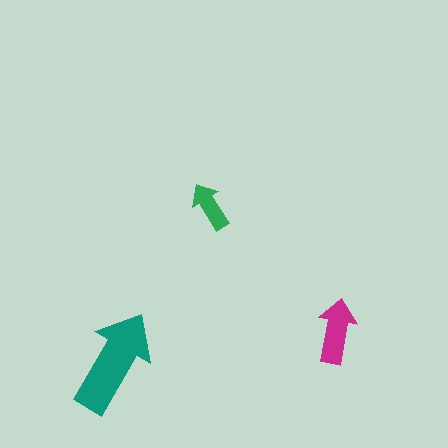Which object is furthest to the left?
The teal arrow is leftmost.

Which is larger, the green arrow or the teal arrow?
The teal one.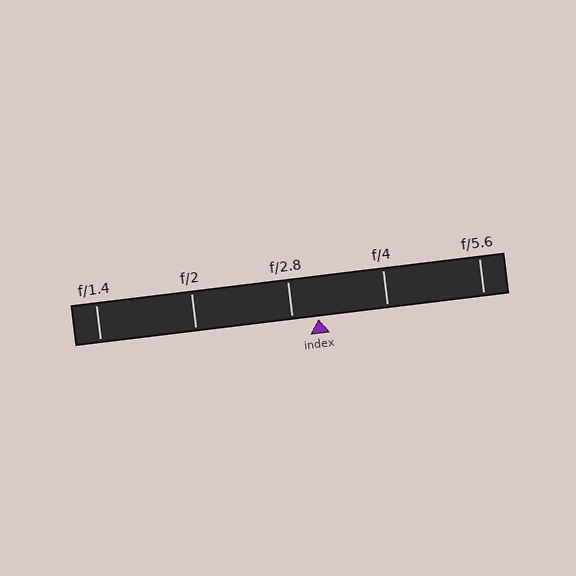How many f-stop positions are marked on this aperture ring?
There are 5 f-stop positions marked.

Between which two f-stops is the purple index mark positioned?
The index mark is between f/2.8 and f/4.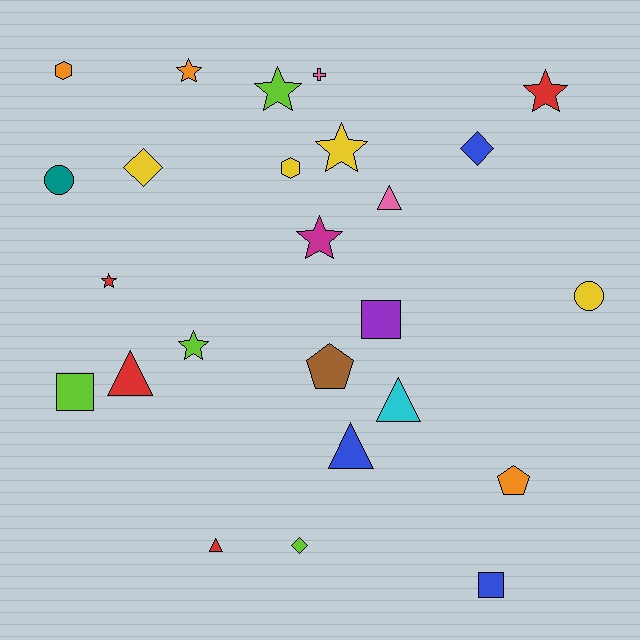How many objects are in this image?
There are 25 objects.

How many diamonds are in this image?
There are 3 diamonds.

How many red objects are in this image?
There are 4 red objects.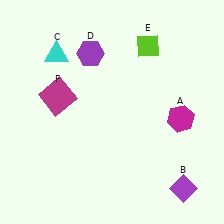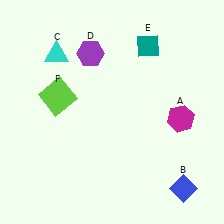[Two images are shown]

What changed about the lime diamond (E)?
In Image 1, E is lime. In Image 2, it changed to teal.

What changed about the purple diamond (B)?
In Image 1, B is purple. In Image 2, it changed to blue.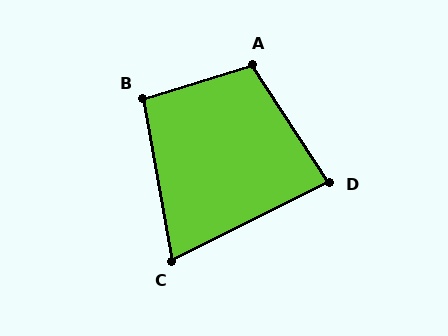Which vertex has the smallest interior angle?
C, at approximately 74 degrees.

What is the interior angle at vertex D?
Approximately 83 degrees (acute).